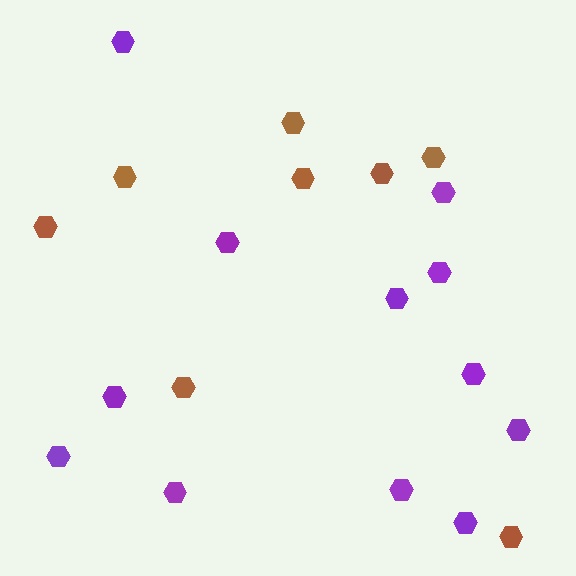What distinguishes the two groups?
There are 2 groups: one group of brown hexagons (8) and one group of purple hexagons (12).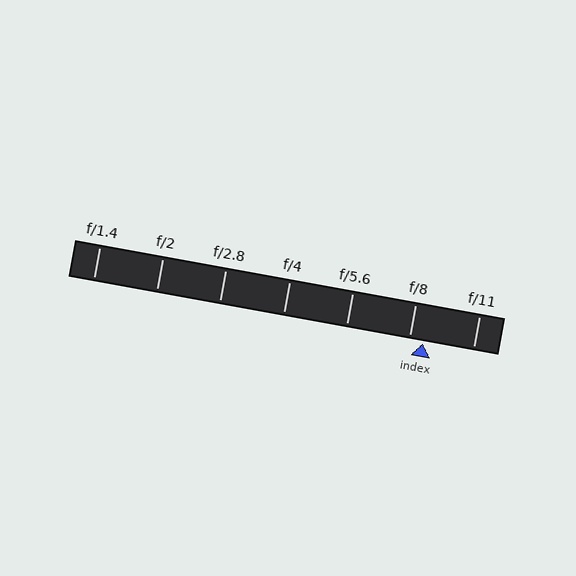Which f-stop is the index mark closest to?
The index mark is closest to f/8.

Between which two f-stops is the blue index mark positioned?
The index mark is between f/8 and f/11.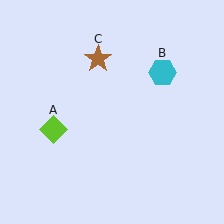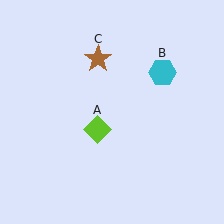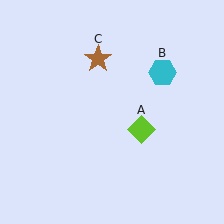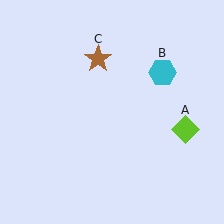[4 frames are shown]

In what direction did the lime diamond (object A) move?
The lime diamond (object A) moved right.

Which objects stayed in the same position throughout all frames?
Cyan hexagon (object B) and brown star (object C) remained stationary.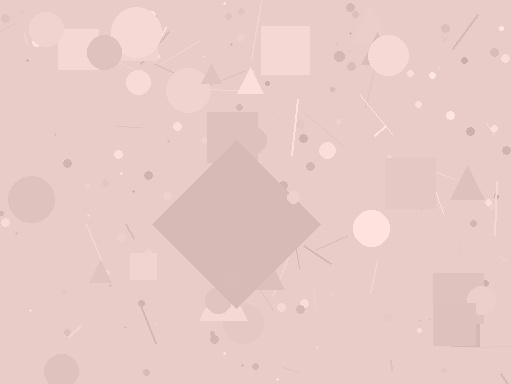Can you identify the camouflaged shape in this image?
The camouflaged shape is a diamond.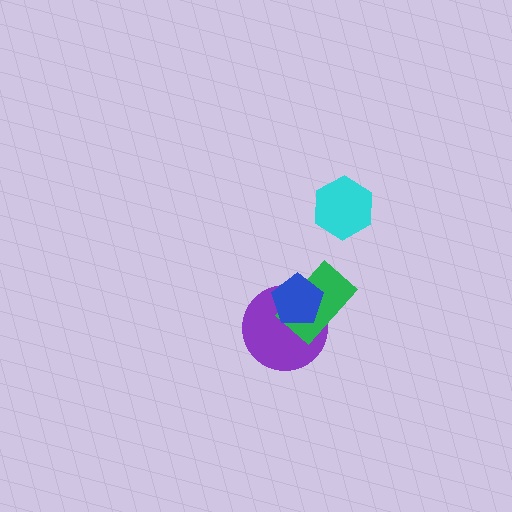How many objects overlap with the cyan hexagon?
0 objects overlap with the cyan hexagon.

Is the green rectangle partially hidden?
Yes, it is partially covered by another shape.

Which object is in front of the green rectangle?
The blue pentagon is in front of the green rectangle.